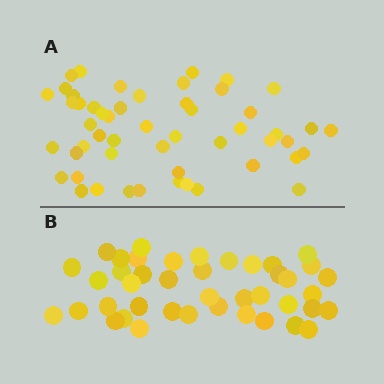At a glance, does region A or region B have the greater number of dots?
Region A (the top region) has more dots.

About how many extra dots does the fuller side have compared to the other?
Region A has roughly 10 or so more dots than region B.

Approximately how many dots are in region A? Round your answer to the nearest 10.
About 50 dots. (The exact count is 52, which rounds to 50.)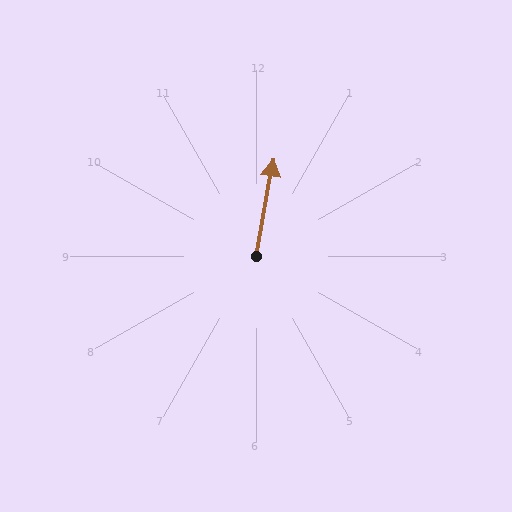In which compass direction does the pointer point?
North.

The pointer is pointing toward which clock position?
Roughly 12 o'clock.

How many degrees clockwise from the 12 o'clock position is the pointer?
Approximately 10 degrees.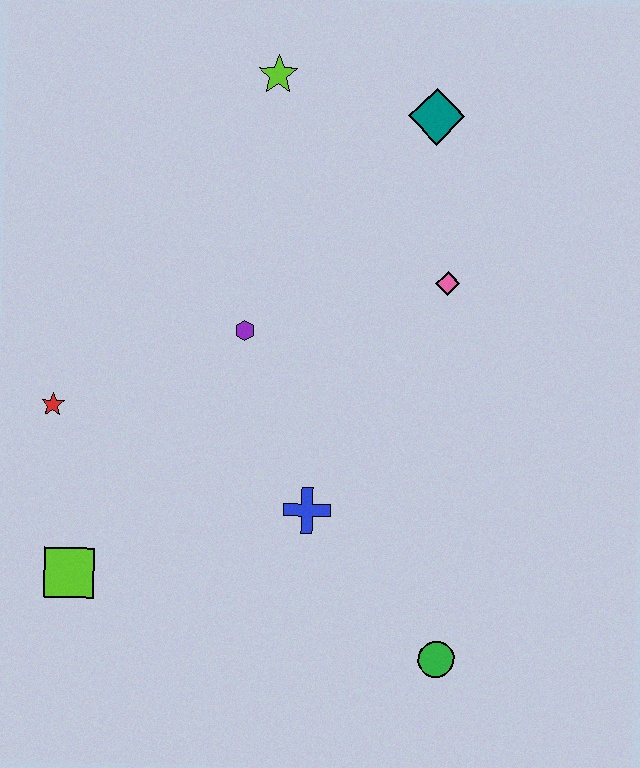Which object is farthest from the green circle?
The lime star is farthest from the green circle.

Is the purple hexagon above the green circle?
Yes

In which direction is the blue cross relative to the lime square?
The blue cross is to the right of the lime square.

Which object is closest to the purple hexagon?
The blue cross is closest to the purple hexagon.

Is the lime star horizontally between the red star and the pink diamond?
Yes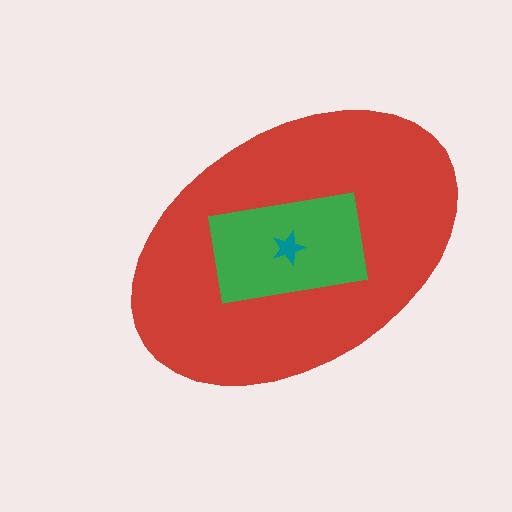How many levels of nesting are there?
3.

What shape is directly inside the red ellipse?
The green rectangle.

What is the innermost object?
The teal star.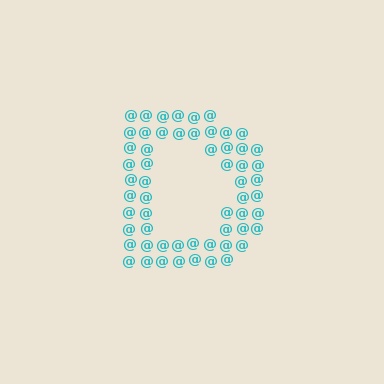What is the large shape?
The large shape is the letter D.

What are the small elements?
The small elements are at signs.